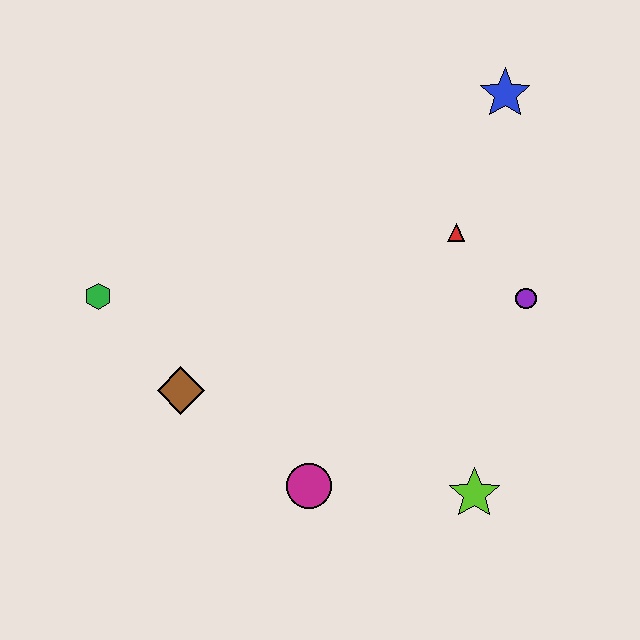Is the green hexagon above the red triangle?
No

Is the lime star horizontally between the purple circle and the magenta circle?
Yes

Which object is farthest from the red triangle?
The green hexagon is farthest from the red triangle.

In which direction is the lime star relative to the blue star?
The lime star is below the blue star.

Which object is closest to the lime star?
The magenta circle is closest to the lime star.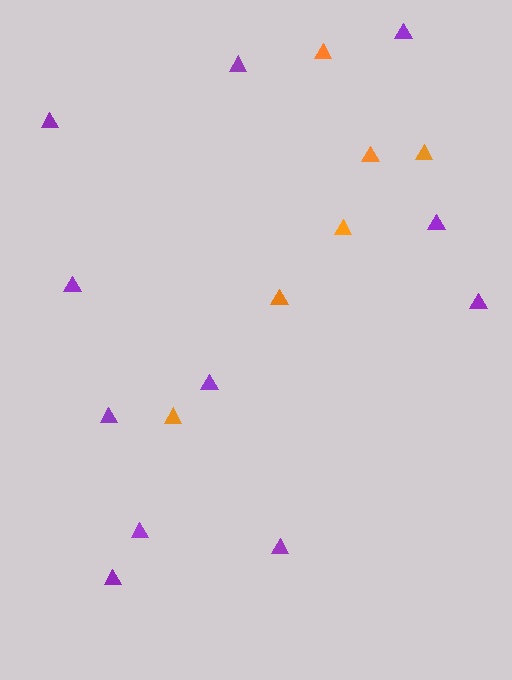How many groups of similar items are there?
There are 2 groups: one group of orange triangles (6) and one group of purple triangles (11).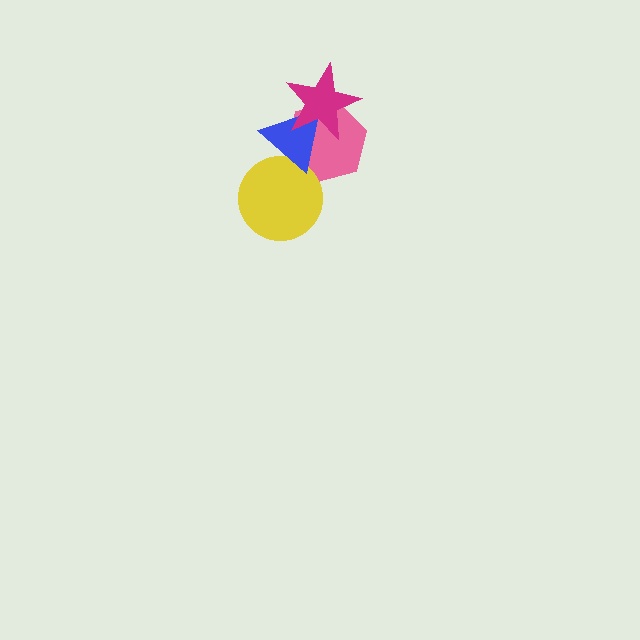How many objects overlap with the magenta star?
2 objects overlap with the magenta star.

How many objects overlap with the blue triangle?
3 objects overlap with the blue triangle.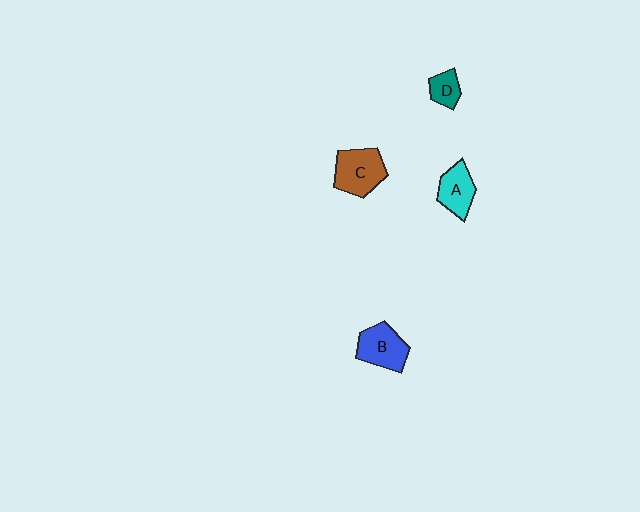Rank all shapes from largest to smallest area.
From largest to smallest: C (brown), B (blue), A (cyan), D (teal).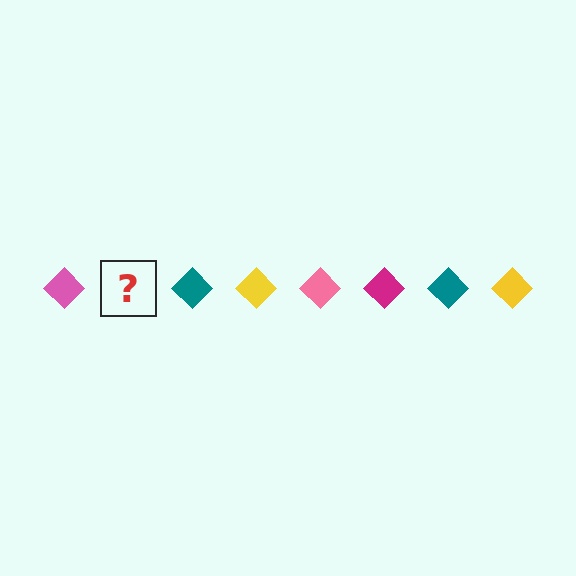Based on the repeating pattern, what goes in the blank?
The blank should be a magenta diamond.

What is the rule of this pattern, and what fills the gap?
The rule is that the pattern cycles through pink, magenta, teal, yellow diamonds. The gap should be filled with a magenta diamond.